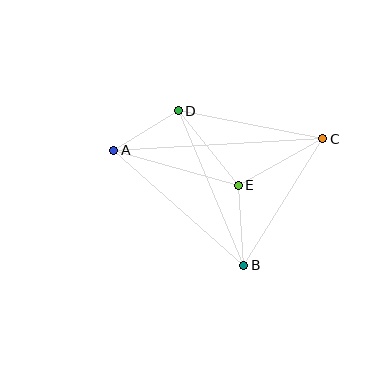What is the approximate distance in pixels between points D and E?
The distance between D and E is approximately 95 pixels.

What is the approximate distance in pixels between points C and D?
The distance between C and D is approximately 147 pixels.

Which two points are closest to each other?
Points A and D are closest to each other.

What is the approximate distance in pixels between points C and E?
The distance between C and E is approximately 96 pixels.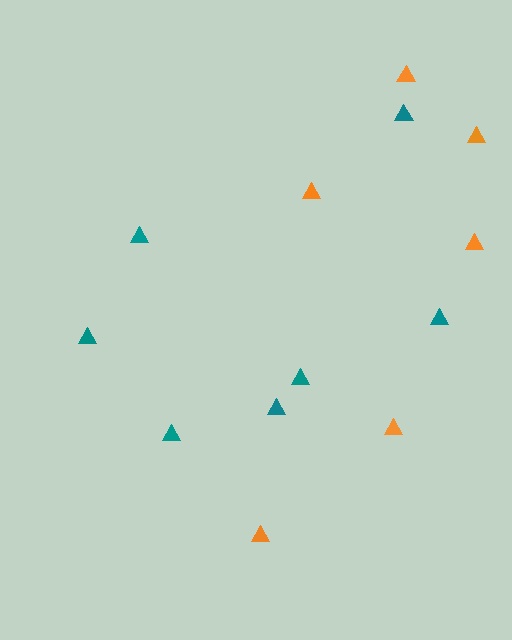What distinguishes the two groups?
There are 2 groups: one group of teal triangles (7) and one group of orange triangles (6).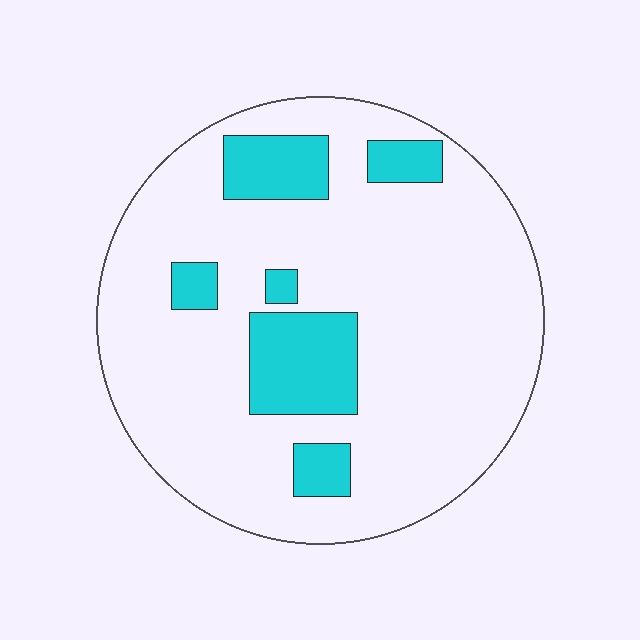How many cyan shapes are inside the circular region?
6.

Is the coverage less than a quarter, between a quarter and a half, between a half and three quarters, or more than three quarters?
Less than a quarter.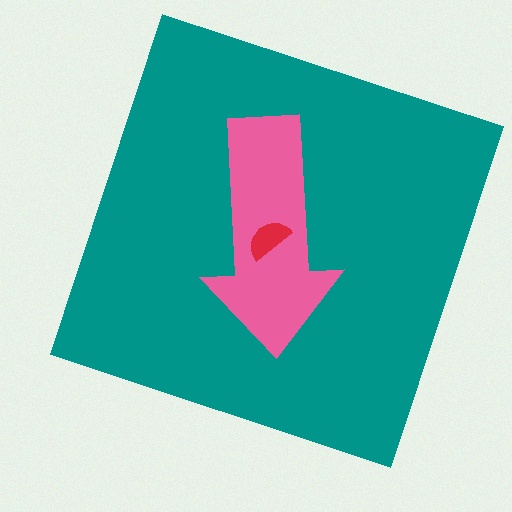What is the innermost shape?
The red semicircle.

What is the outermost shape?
The teal square.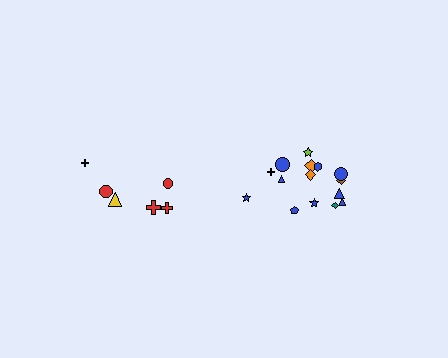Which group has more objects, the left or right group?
The right group.